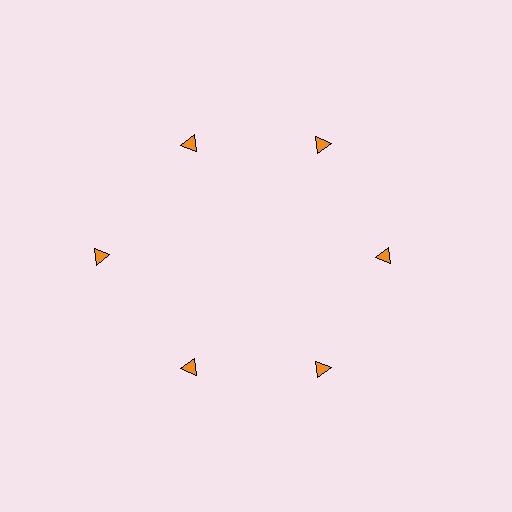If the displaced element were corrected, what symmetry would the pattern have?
It would have 6-fold rotational symmetry — the pattern would map onto itself every 60 degrees.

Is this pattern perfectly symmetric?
No. The 6 orange triangles are arranged in a ring, but one element near the 9 o'clock position is pushed outward from the center, breaking the 6-fold rotational symmetry.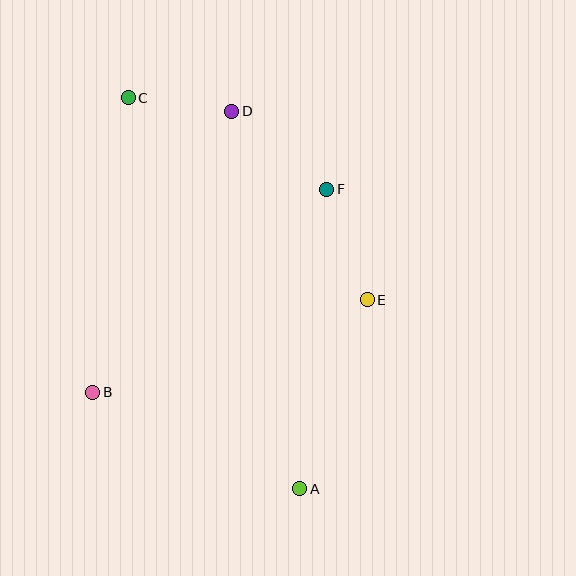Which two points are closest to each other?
Points C and D are closest to each other.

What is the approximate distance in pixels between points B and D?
The distance between B and D is approximately 314 pixels.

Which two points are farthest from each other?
Points A and C are farthest from each other.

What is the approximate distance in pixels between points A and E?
The distance between A and E is approximately 200 pixels.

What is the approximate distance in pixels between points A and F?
The distance between A and F is approximately 301 pixels.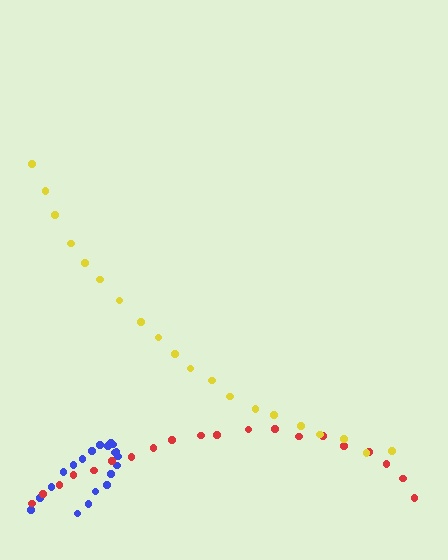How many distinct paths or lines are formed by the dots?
There are 3 distinct paths.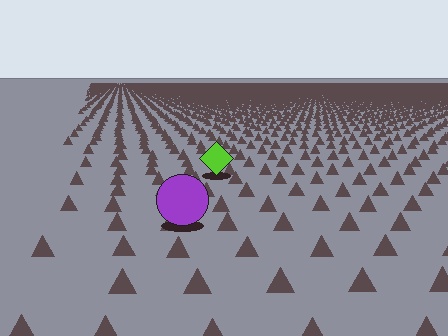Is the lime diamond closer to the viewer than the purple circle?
No. The purple circle is closer — you can tell from the texture gradient: the ground texture is coarser near it.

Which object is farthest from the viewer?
The lime diamond is farthest from the viewer. It appears smaller and the ground texture around it is denser.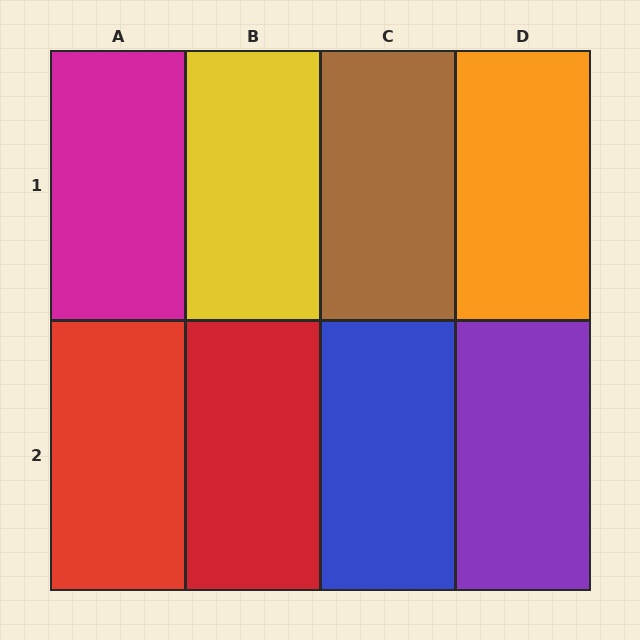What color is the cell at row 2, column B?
Red.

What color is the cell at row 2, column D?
Purple.